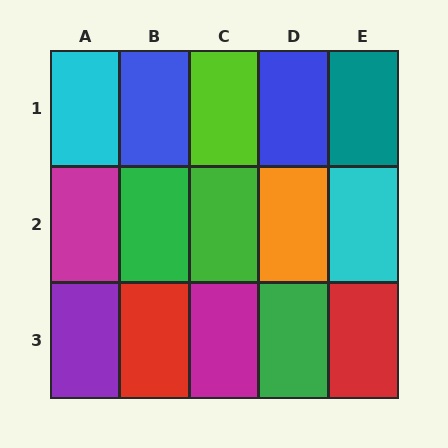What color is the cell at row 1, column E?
Teal.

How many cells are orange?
1 cell is orange.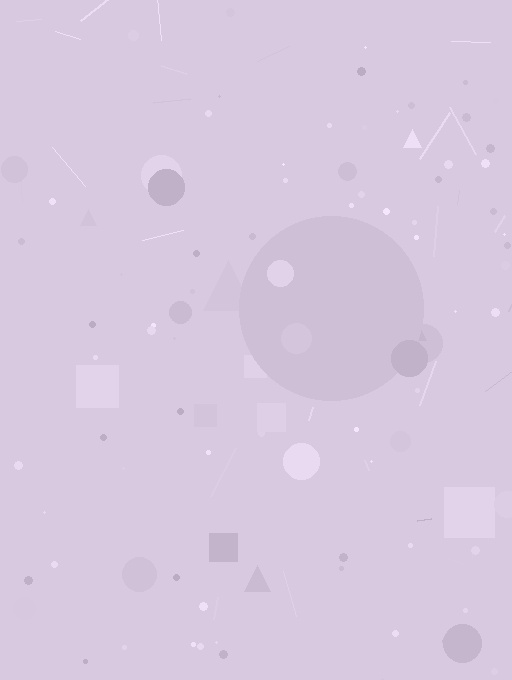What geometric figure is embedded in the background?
A circle is embedded in the background.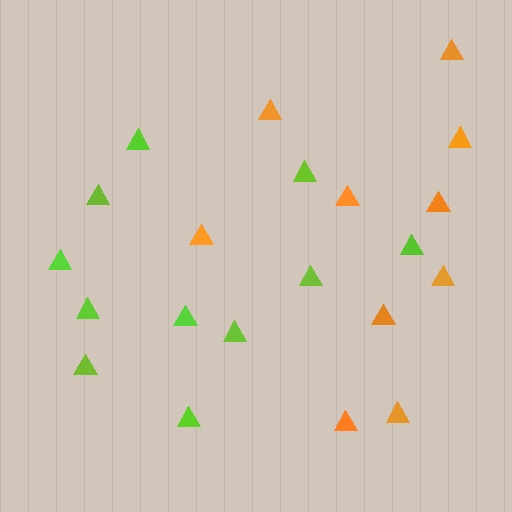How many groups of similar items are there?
There are 2 groups: one group of lime triangles (11) and one group of orange triangles (10).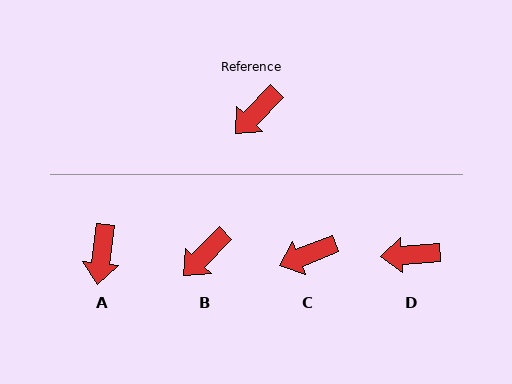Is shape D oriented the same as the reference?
No, it is off by about 42 degrees.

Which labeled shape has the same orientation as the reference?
B.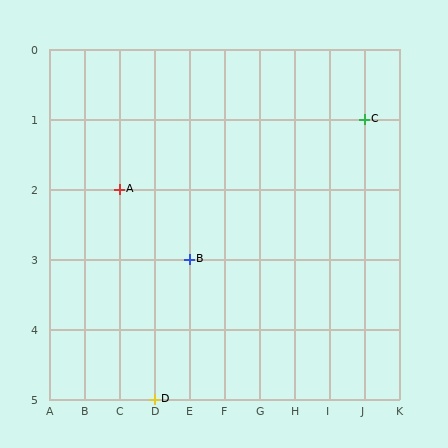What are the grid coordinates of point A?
Point A is at grid coordinates (C, 2).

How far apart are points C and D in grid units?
Points C and D are 6 columns and 4 rows apart (about 7.2 grid units diagonally).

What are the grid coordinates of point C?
Point C is at grid coordinates (J, 1).